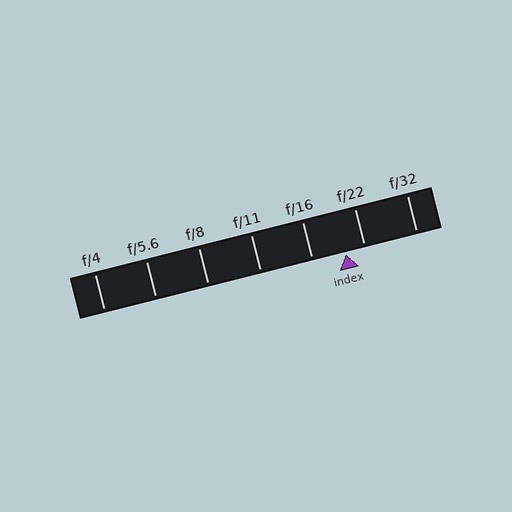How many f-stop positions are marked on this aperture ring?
There are 7 f-stop positions marked.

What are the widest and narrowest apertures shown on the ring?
The widest aperture shown is f/4 and the narrowest is f/32.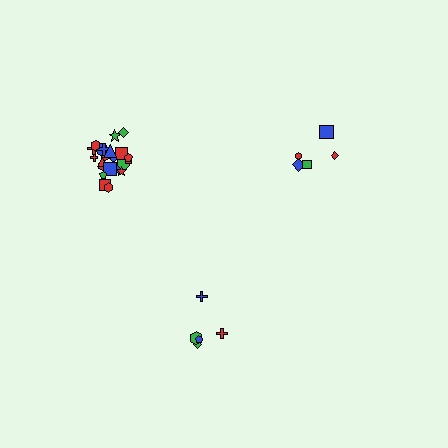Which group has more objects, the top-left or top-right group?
The top-left group.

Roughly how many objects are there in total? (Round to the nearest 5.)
Roughly 30 objects in total.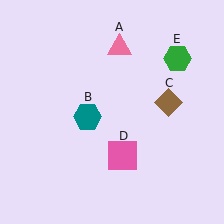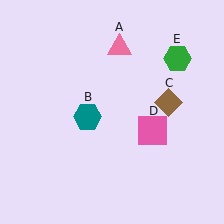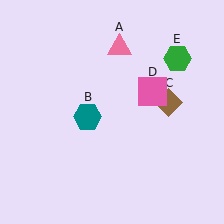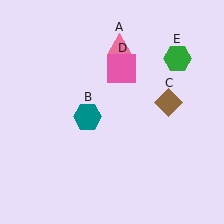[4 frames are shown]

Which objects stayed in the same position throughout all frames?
Pink triangle (object A) and teal hexagon (object B) and brown diamond (object C) and green hexagon (object E) remained stationary.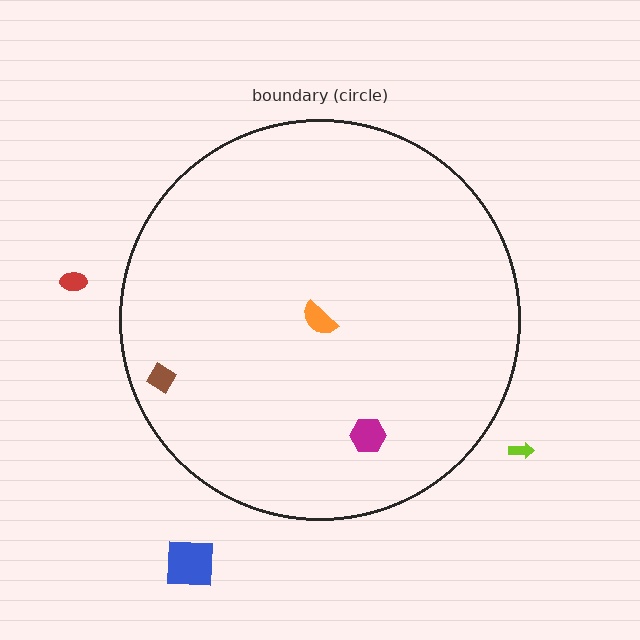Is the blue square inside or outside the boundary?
Outside.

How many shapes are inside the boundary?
3 inside, 3 outside.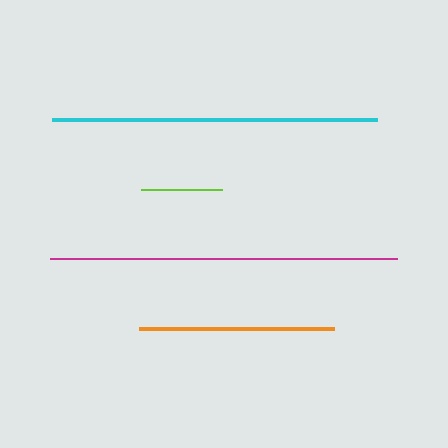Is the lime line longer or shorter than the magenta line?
The magenta line is longer than the lime line.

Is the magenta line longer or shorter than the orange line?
The magenta line is longer than the orange line.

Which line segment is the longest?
The magenta line is the longest at approximately 348 pixels.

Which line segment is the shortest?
The lime line is the shortest at approximately 81 pixels.